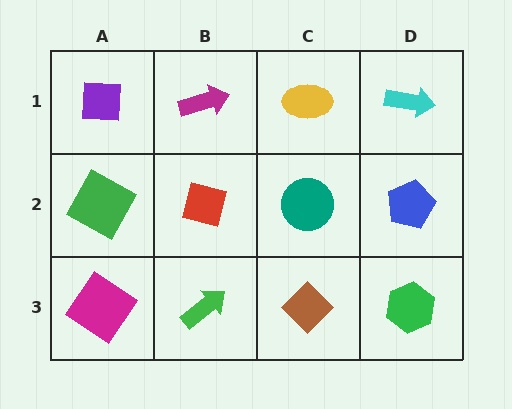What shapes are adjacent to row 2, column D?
A cyan arrow (row 1, column D), a green hexagon (row 3, column D), a teal circle (row 2, column C).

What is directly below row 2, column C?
A brown diamond.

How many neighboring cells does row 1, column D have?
2.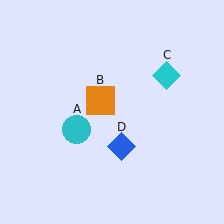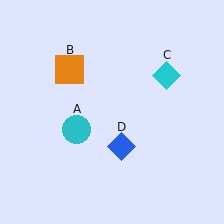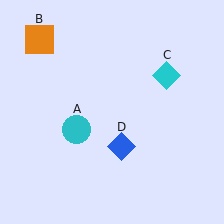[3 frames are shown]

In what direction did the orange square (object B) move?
The orange square (object B) moved up and to the left.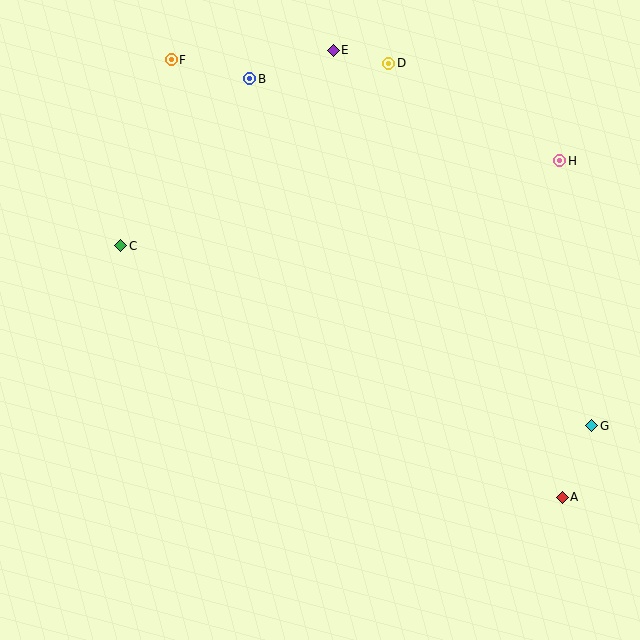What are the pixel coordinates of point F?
Point F is at (171, 60).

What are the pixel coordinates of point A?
Point A is at (562, 497).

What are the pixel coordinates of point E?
Point E is at (333, 50).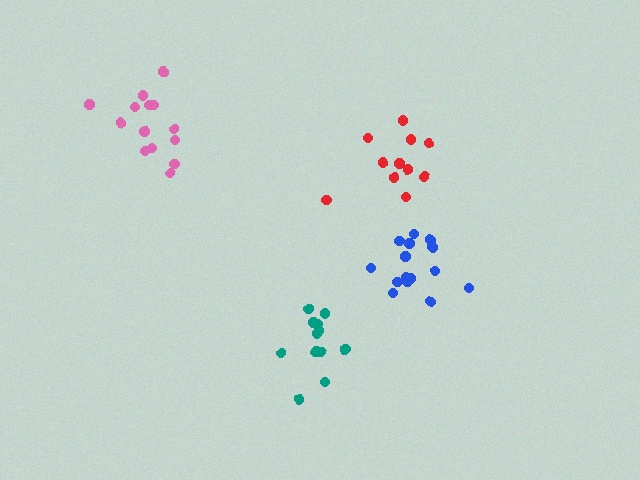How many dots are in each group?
Group 1: 12 dots, Group 2: 15 dots, Group 3: 14 dots, Group 4: 11 dots (52 total).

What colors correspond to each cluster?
The clusters are colored: teal, blue, pink, red.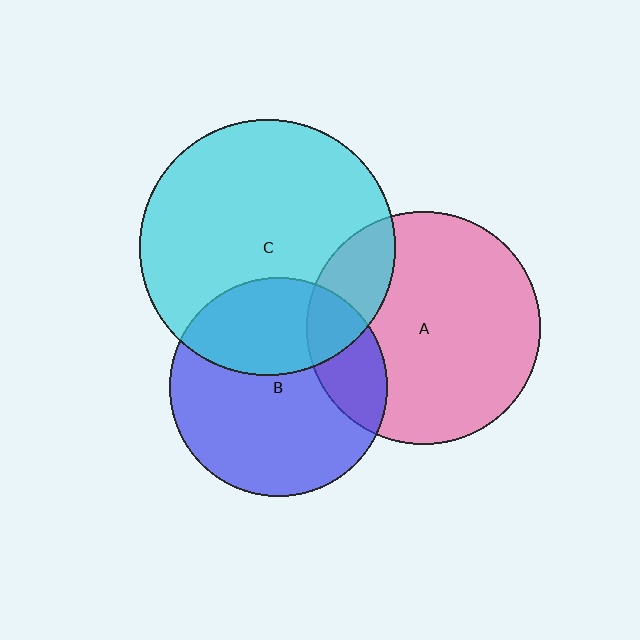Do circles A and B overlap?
Yes.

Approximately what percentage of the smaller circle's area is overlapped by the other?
Approximately 20%.